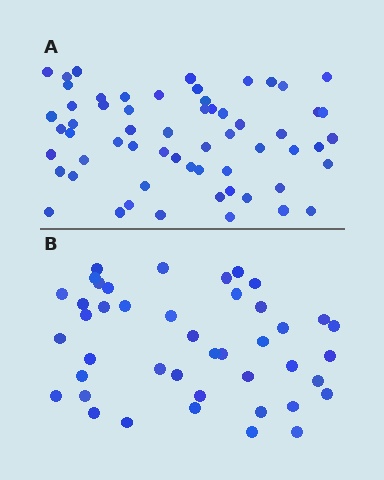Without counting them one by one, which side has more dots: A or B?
Region A (the top region) has more dots.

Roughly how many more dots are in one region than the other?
Region A has approximately 15 more dots than region B.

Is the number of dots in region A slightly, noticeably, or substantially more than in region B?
Region A has noticeably more, but not dramatically so. The ratio is roughly 1.4 to 1.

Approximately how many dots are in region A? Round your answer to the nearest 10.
About 60 dots.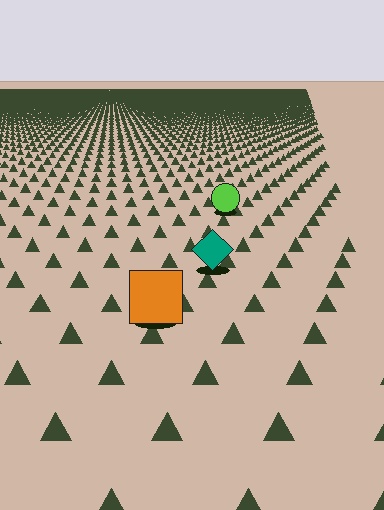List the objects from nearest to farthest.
From nearest to farthest: the orange square, the teal diamond, the lime circle.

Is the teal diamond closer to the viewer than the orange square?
No. The orange square is closer — you can tell from the texture gradient: the ground texture is coarser near it.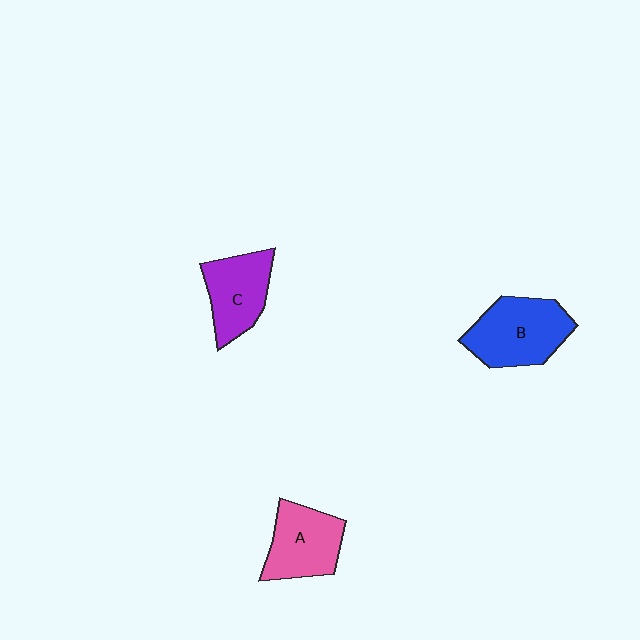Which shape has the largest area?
Shape B (blue).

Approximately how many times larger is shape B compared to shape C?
Approximately 1.3 times.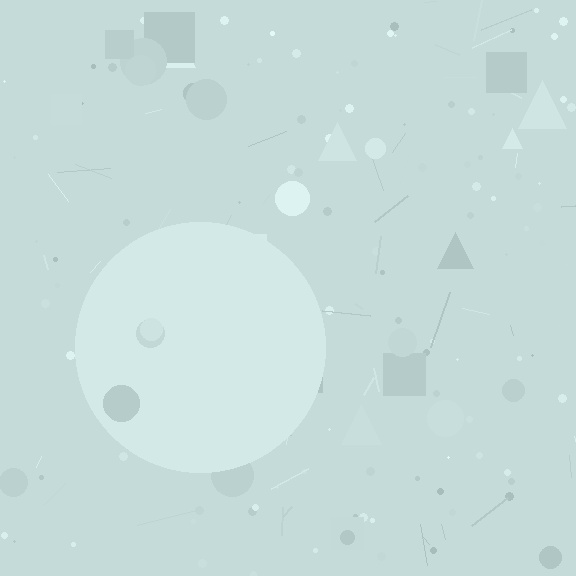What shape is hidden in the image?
A circle is hidden in the image.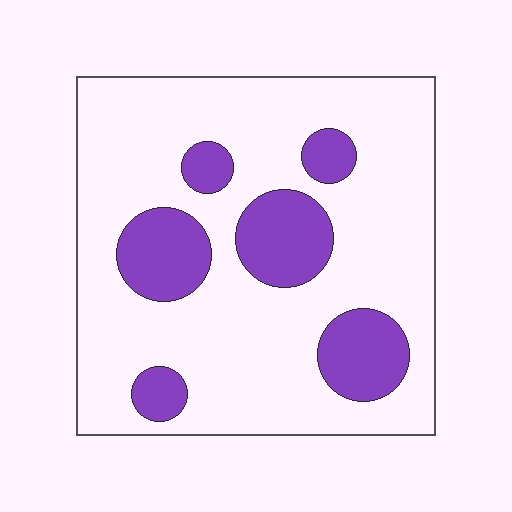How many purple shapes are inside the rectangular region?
6.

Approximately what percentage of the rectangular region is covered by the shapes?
Approximately 20%.